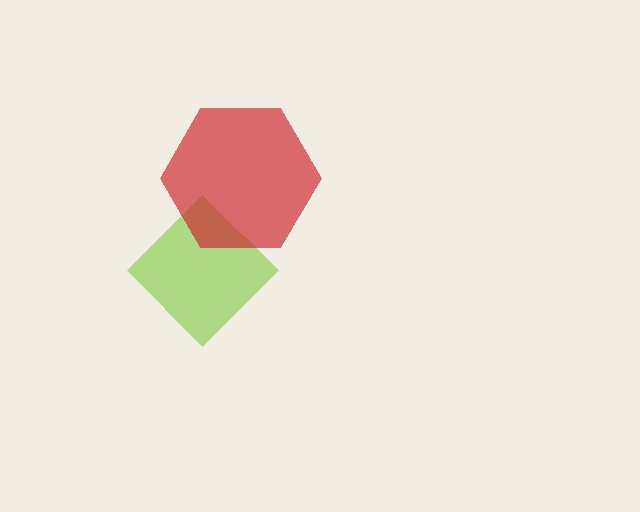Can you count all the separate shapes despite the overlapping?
Yes, there are 2 separate shapes.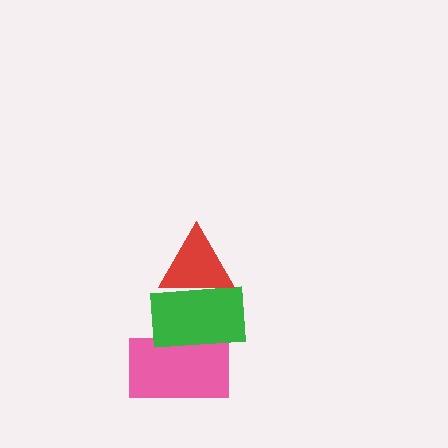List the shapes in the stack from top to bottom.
From top to bottom: the red triangle, the green rectangle, the pink rectangle.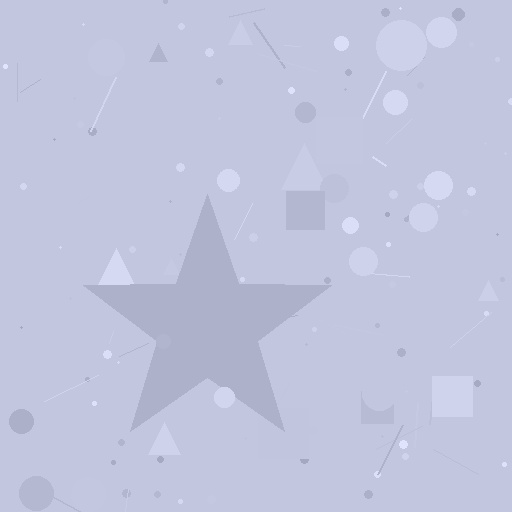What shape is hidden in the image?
A star is hidden in the image.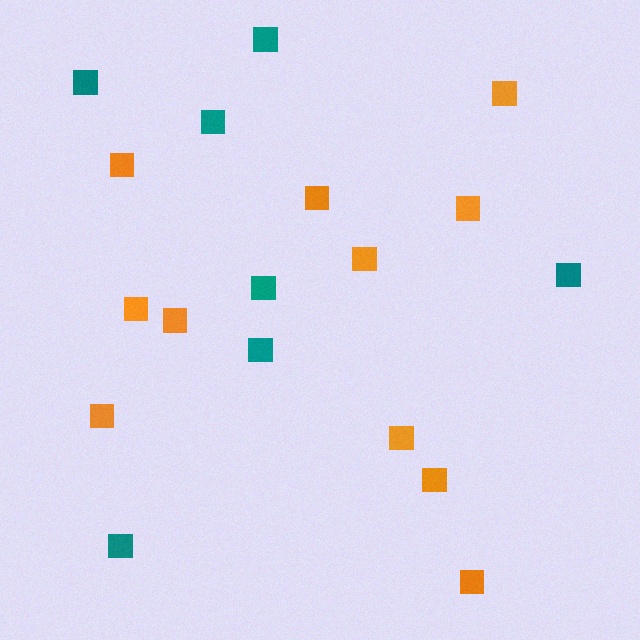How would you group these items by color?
There are 2 groups: one group of orange squares (11) and one group of teal squares (7).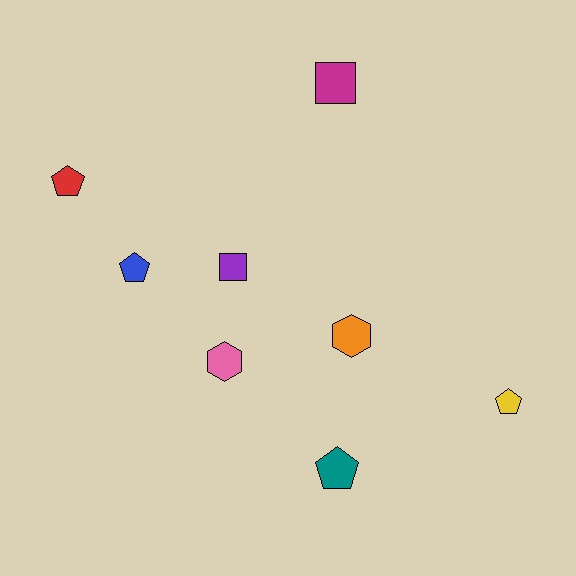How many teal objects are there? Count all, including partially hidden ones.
There is 1 teal object.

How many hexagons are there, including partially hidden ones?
There are 2 hexagons.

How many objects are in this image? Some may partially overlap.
There are 8 objects.